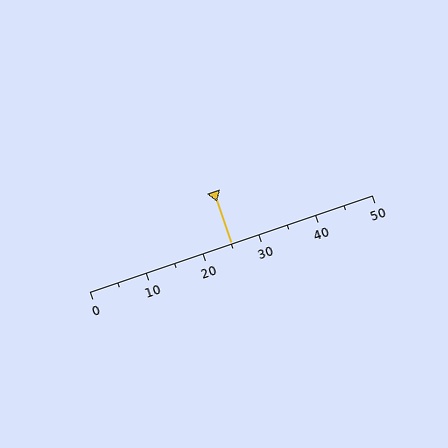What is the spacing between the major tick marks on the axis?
The major ticks are spaced 10 apart.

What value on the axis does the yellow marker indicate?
The marker indicates approximately 25.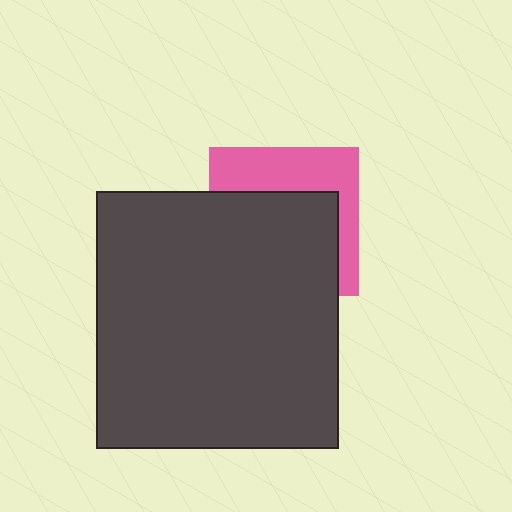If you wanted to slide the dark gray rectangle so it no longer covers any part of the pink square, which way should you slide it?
Slide it down — that is the most direct way to separate the two shapes.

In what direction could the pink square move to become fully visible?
The pink square could move up. That would shift it out from behind the dark gray rectangle entirely.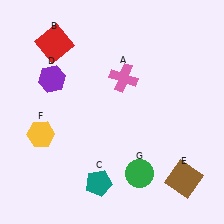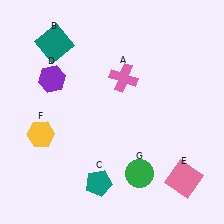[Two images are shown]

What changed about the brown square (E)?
In Image 1, E is brown. In Image 2, it changed to pink.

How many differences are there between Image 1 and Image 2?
There are 2 differences between the two images.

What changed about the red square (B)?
In Image 1, B is red. In Image 2, it changed to teal.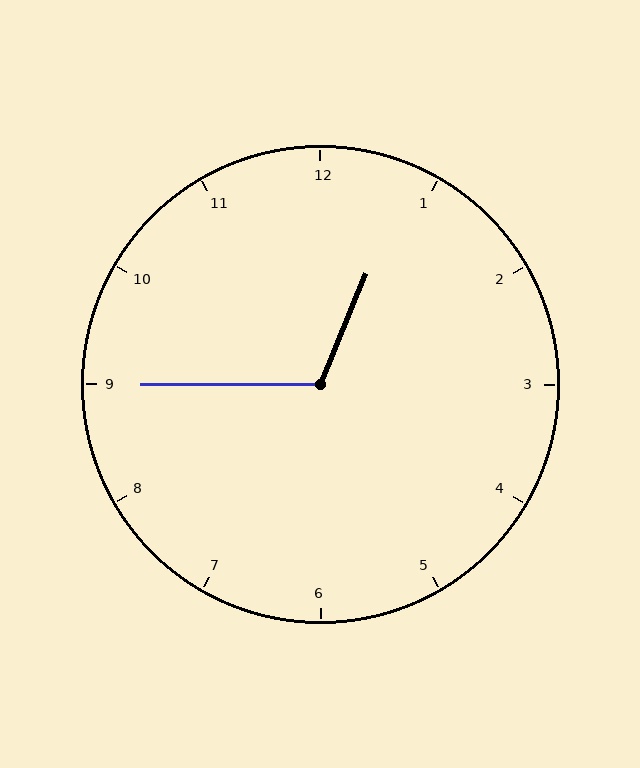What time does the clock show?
12:45.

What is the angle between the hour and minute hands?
Approximately 112 degrees.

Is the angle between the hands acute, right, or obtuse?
It is obtuse.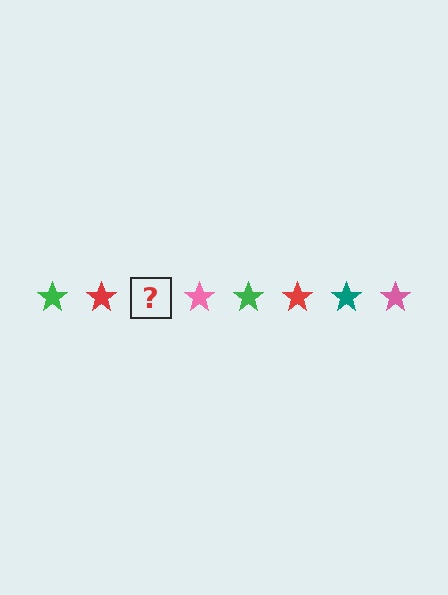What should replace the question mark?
The question mark should be replaced with a teal star.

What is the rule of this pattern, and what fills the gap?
The rule is that the pattern cycles through green, red, teal, pink stars. The gap should be filled with a teal star.